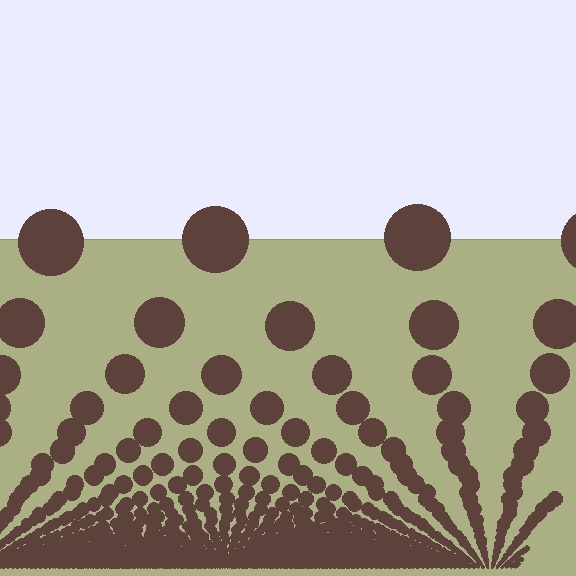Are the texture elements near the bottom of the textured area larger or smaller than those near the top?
Smaller. The gradient is inverted — elements near the bottom are smaller and denser.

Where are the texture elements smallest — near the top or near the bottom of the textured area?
Near the bottom.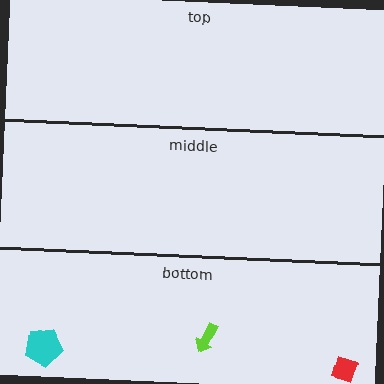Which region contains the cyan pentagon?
The bottom region.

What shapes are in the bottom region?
The red diamond, the lime arrow, the cyan pentagon.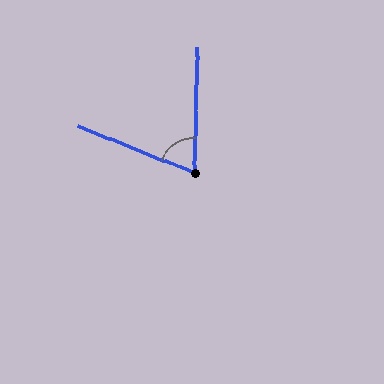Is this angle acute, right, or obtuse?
It is acute.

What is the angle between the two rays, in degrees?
Approximately 69 degrees.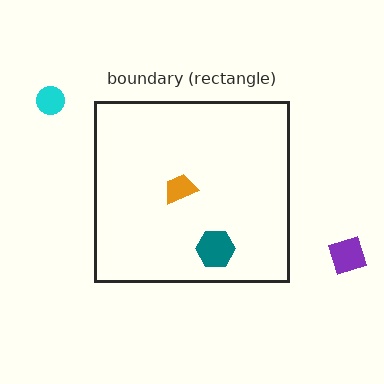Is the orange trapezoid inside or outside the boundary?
Inside.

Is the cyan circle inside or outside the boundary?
Outside.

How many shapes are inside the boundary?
2 inside, 2 outside.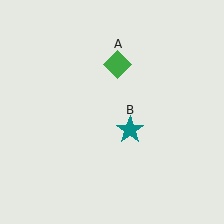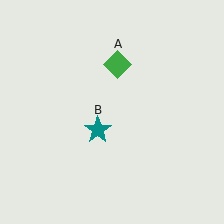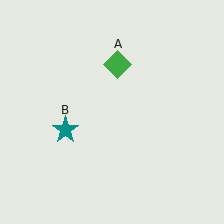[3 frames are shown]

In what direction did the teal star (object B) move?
The teal star (object B) moved left.